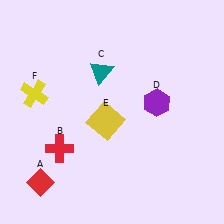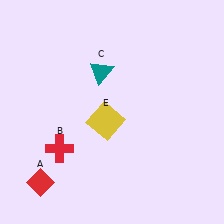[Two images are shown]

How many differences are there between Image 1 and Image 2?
There are 2 differences between the two images.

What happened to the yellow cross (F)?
The yellow cross (F) was removed in Image 2. It was in the top-left area of Image 1.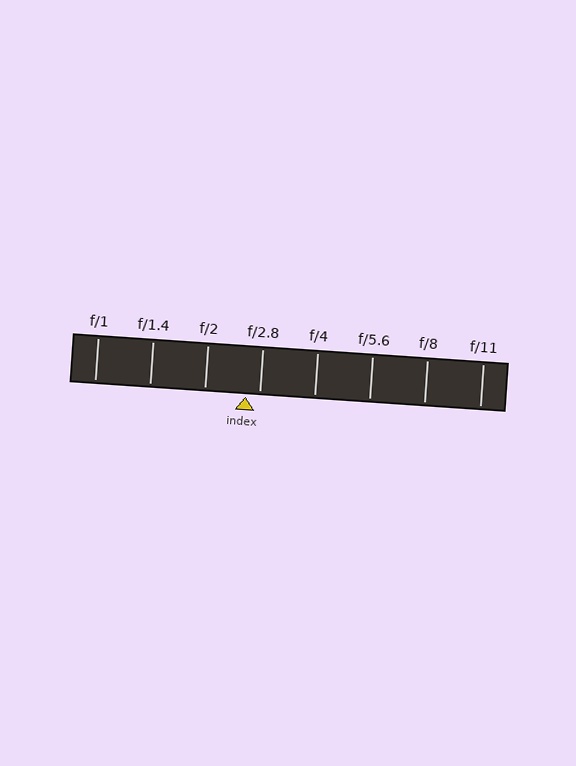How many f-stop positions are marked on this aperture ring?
There are 8 f-stop positions marked.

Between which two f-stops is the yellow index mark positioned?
The index mark is between f/2 and f/2.8.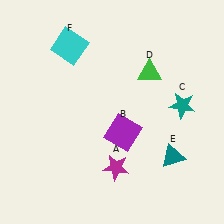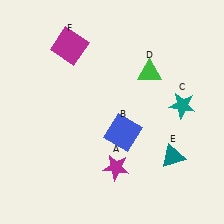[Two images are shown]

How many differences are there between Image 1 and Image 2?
There are 2 differences between the two images.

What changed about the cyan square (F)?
In Image 1, F is cyan. In Image 2, it changed to magenta.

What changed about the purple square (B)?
In Image 1, B is purple. In Image 2, it changed to blue.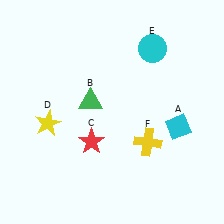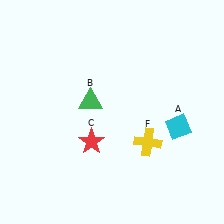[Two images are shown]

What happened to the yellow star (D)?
The yellow star (D) was removed in Image 2. It was in the bottom-left area of Image 1.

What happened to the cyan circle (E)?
The cyan circle (E) was removed in Image 2. It was in the top-right area of Image 1.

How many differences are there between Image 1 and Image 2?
There are 2 differences between the two images.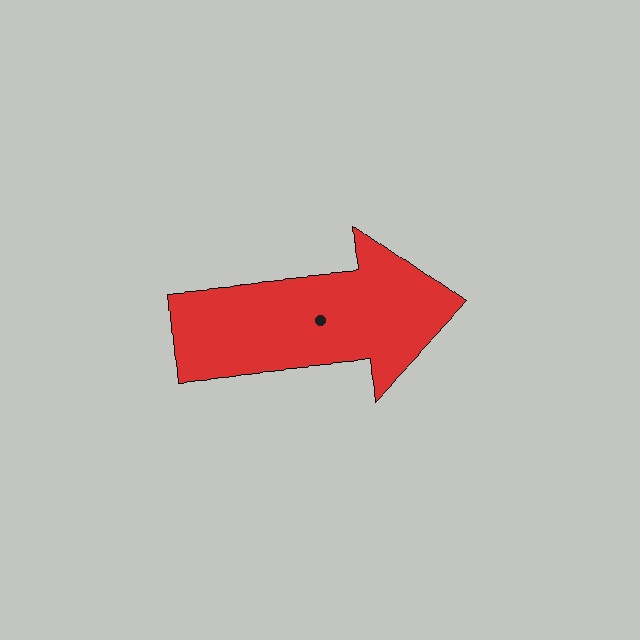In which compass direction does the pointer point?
East.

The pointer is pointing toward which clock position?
Roughly 3 o'clock.